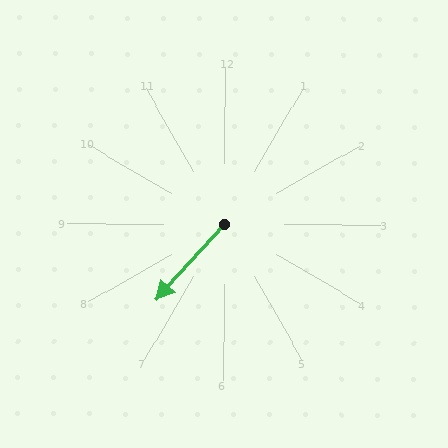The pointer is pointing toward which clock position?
Roughly 7 o'clock.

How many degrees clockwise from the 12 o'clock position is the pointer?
Approximately 222 degrees.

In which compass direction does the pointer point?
Southwest.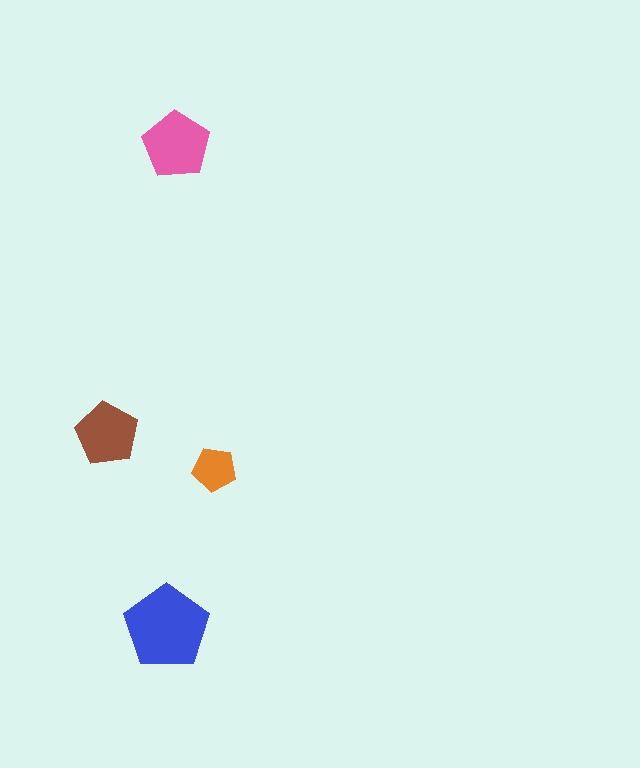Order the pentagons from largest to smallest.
the blue one, the pink one, the brown one, the orange one.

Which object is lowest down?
The blue pentagon is bottommost.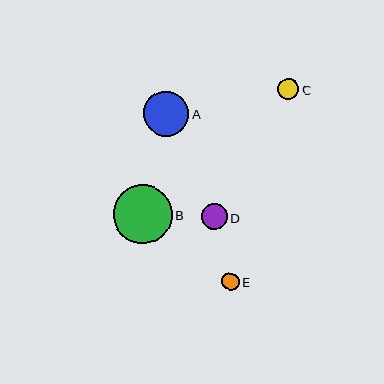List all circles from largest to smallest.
From largest to smallest: B, A, D, C, E.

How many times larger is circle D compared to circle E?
Circle D is approximately 1.5 times the size of circle E.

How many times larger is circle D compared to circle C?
Circle D is approximately 1.2 times the size of circle C.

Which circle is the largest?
Circle B is the largest with a size of approximately 59 pixels.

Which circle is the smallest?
Circle E is the smallest with a size of approximately 17 pixels.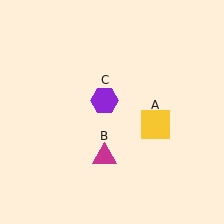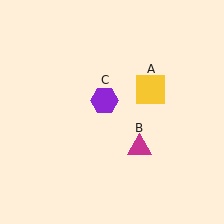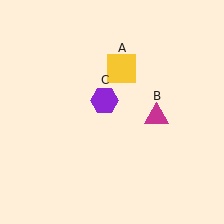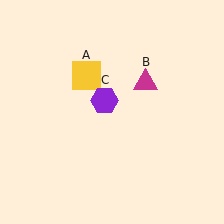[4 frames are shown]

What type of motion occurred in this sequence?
The yellow square (object A), magenta triangle (object B) rotated counterclockwise around the center of the scene.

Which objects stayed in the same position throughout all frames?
Purple hexagon (object C) remained stationary.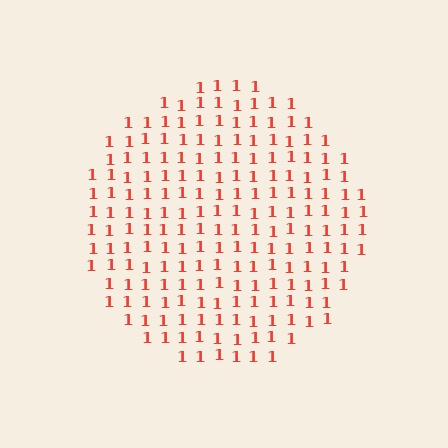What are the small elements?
The small elements are digit 1's.